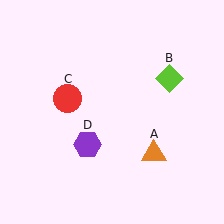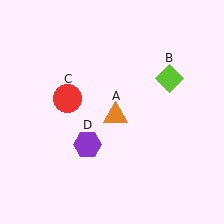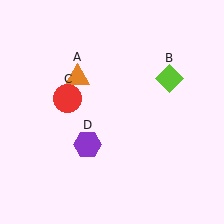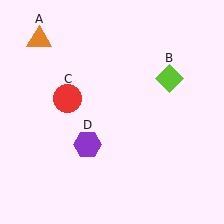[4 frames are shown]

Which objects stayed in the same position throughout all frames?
Lime diamond (object B) and red circle (object C) and purple hexagon (object D) remained stationary.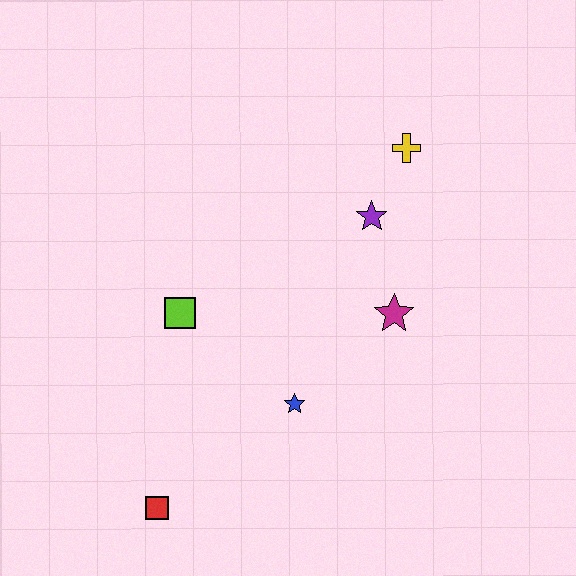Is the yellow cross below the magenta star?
No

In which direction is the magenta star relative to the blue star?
The magenta star is to the right of the blue star.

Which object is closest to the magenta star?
The purple star is closest to the magenta star.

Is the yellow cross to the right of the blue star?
Yes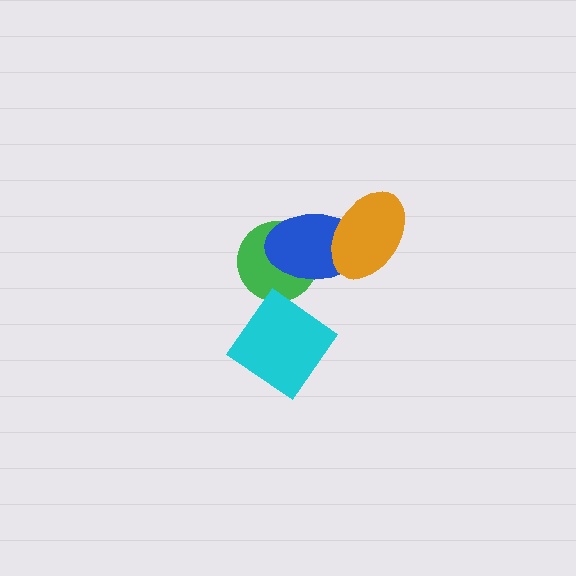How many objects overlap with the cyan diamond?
0 objects overlap with the cyan diamond.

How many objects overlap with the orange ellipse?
1 object overlaps with the orange ellipse.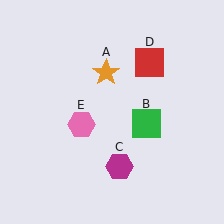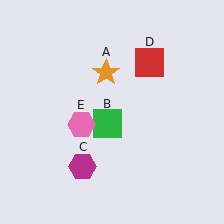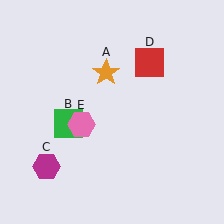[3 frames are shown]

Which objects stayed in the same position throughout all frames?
Orange star (object A) and red square (object D) and pink hexagon (object E) remained stationary.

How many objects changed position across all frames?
2 objects changed position: green square (object B), magenta hexagon (object C).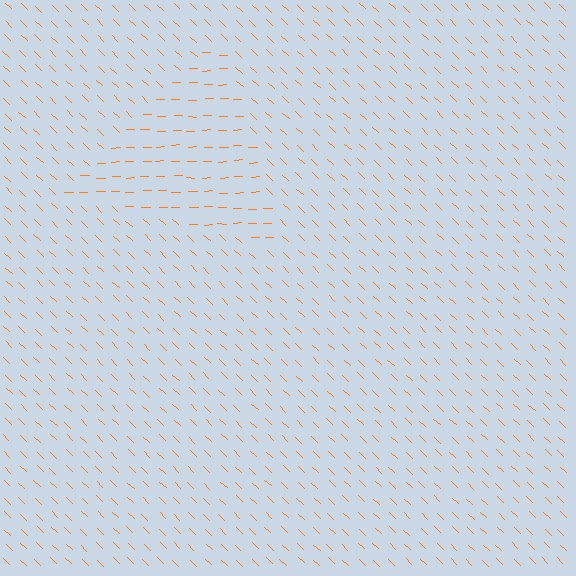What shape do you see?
I see a triangle.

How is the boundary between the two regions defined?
The boundary is defined purely by a change in line orientation (approximately 45 degrees difference). All lines are the same color and thickness.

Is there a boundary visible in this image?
Yes, there is a texture boundary formed by a change in line orientation.